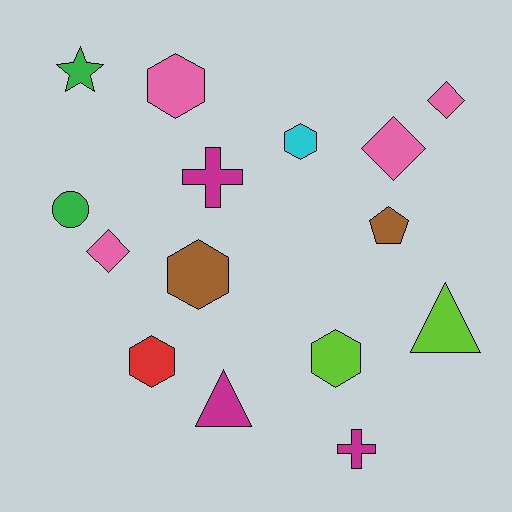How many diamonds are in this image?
There are 3 diamonds.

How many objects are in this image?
There are 15 objects.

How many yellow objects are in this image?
There are no yellow objects.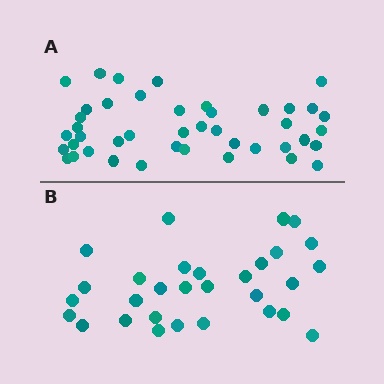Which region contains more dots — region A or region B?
Region A (the top region) has more dots.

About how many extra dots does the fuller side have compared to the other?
Region A has approximately 15 more dots than region B.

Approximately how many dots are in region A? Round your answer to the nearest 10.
About 40 dots. (The exact count is 43, which rounds to 40.)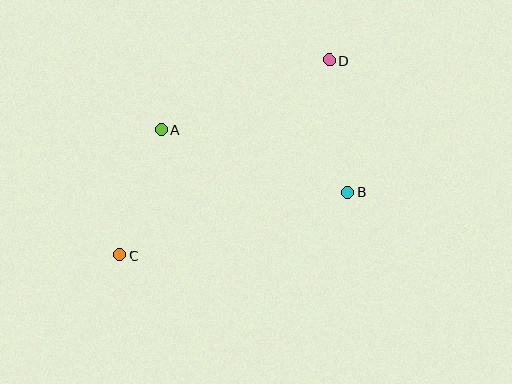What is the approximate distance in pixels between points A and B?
The distance between A and B is approximately 196 pixels.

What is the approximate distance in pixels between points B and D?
The distance between B and D is approximately 133 pixels.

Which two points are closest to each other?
Points A and C are closest to each other.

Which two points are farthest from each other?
Points C and D are farthest from each other.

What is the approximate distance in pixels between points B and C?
The distance between B and C is approximately 237 pixels.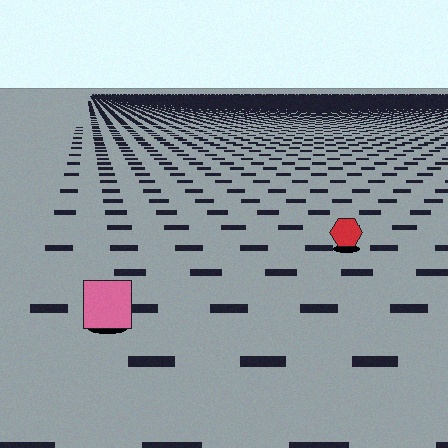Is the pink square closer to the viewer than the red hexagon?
Yes. The pink square is closer — you can tell from the texture gradient: the ground texture is coarser near it.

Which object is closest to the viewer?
The pink square is closest. The texture marks near it are larger and more spread out.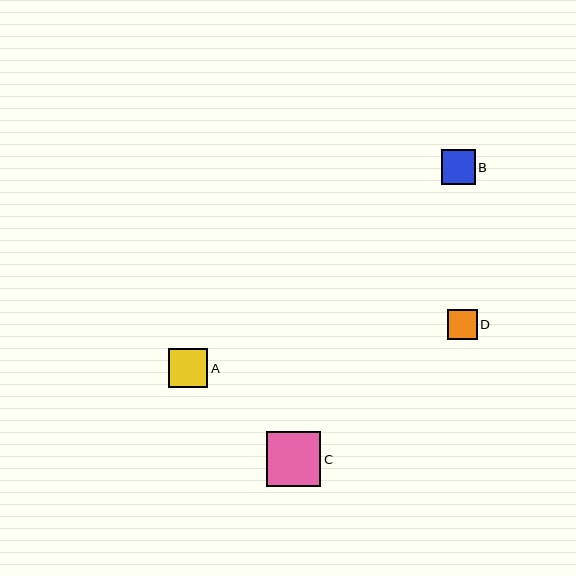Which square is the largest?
Square C is the largest with a size of approximately 55 pixels.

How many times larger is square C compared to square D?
Square C is approximately 1.8 times the size of square D.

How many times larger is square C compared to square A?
Square C is approximately 1.4 times the size of square A.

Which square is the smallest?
Square D is the smallest with a size of approximately 30 pixels.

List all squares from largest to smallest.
From largest to smallest: C, A, B, D.